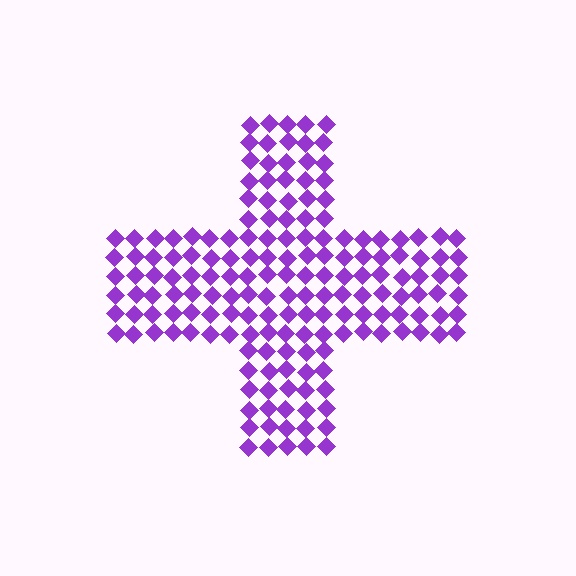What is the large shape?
The large shape is a cross.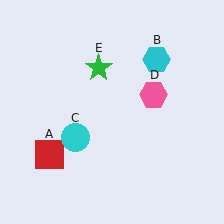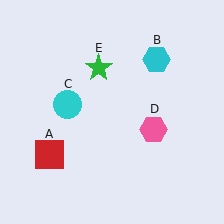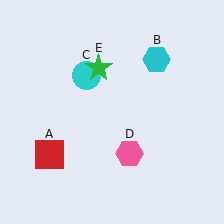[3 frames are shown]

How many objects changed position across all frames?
2 objects changed position: cyan circle (object C), pink hexagon (object D).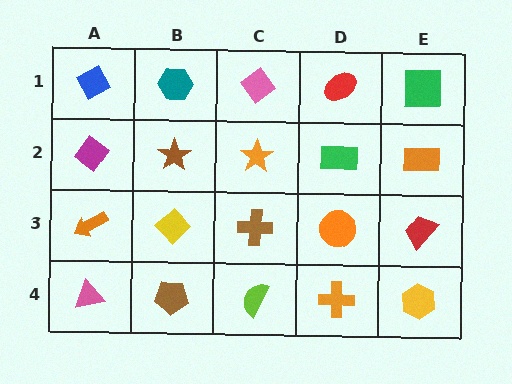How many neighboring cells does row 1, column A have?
2.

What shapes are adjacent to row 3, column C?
An orange star (row 2, column C), a lime semicircle (row 4, column C), a yellow diamond (row 3, column B), an orange circle (row 3, column D).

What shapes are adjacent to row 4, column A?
An orange arrow (row 3, column A), a brown pentagon (row 4, column B).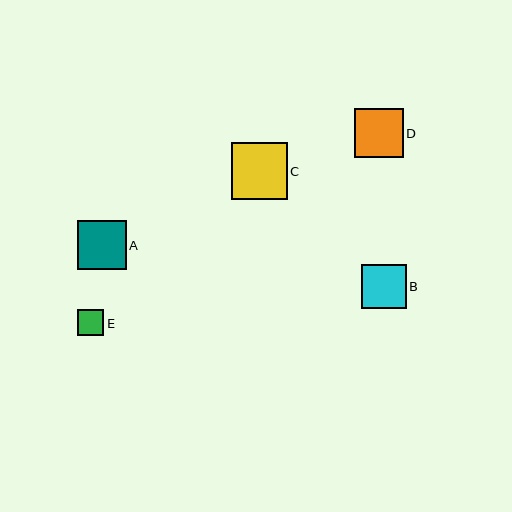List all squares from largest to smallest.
From largest to smallest: C, A, D, B, E.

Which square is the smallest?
Square E is the smallest with a size of approximately 26 pixels.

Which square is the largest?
Square C is the largest with a size of approximately 56 pixels.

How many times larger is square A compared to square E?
Square A is approximately 1.9 times the size of square E.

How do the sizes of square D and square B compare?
Square D and square B are approximately the same size.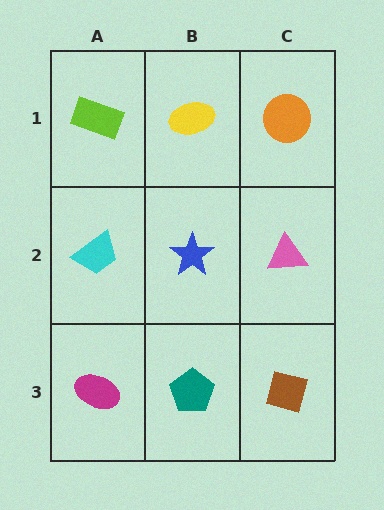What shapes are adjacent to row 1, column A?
A cyan trapezoid (row 2, column A), a yellow ellipse (row 1, column B).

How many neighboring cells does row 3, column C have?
2.